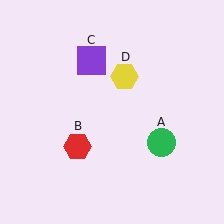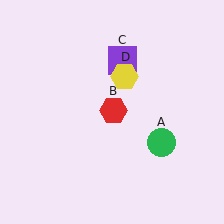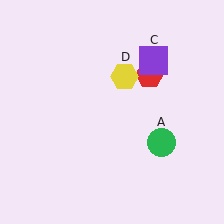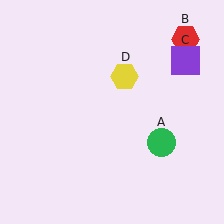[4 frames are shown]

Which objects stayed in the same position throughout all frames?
Green circle (object A) and yellow hexagon (object D) remained stationary.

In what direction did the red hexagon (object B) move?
The red hexagon (object B) moved up and to the right.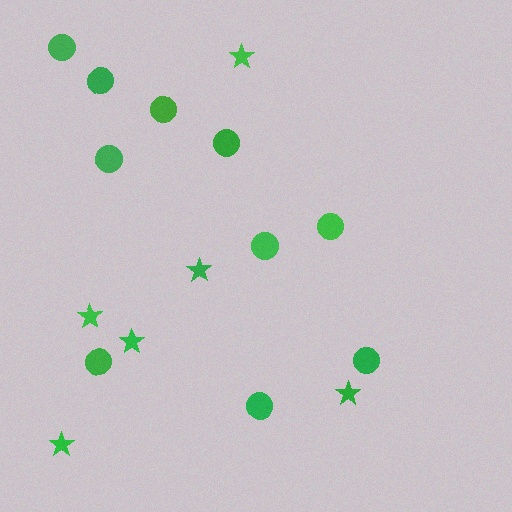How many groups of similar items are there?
There are 2 groups: one group of stars (6) and one group of circles (10).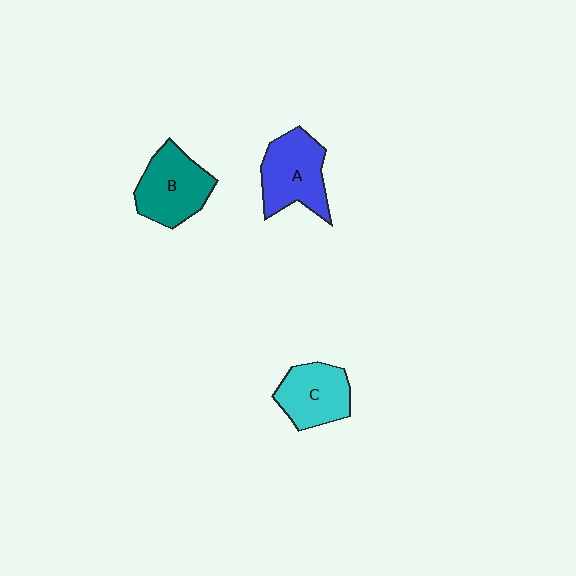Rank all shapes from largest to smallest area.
From largest to smallest: A (blue), B (teal), C (cyan).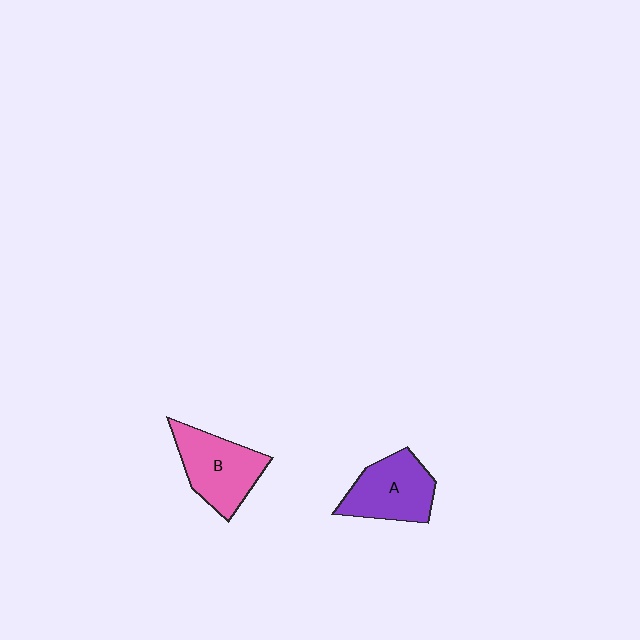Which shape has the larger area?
Shape B (pink).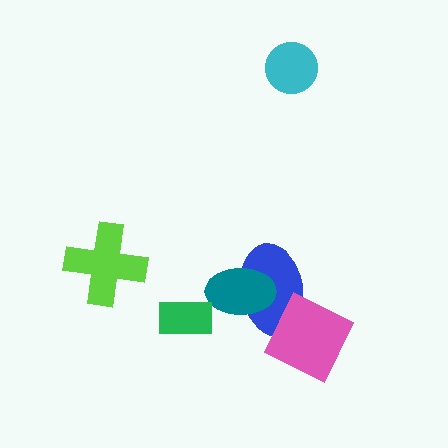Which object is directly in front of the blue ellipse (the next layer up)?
The teal ellipse is directly in front of the blue ellipse.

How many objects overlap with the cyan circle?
0 objects overlap with the cyan circle.